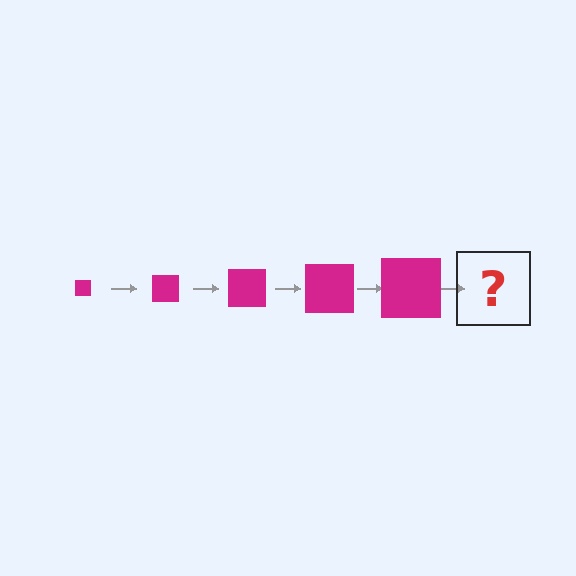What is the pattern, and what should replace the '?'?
The pattern is that the square gets progressively larger each step. The '?' should be a magenta square, larger than the previous one.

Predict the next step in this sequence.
The next step is a magenta square, larger than the previous one.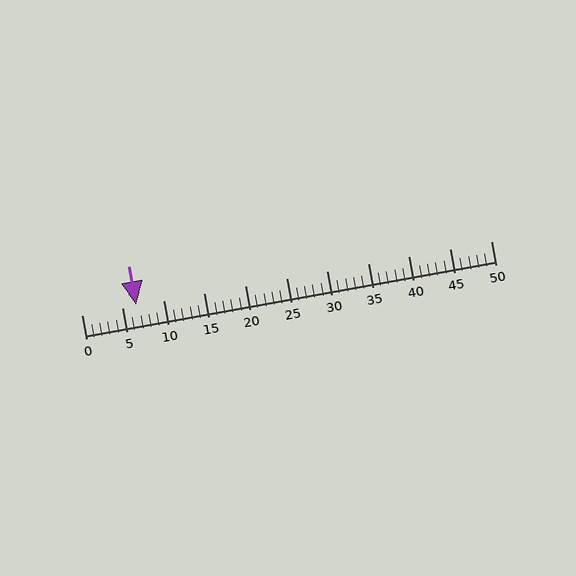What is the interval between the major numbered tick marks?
The major tick marks are spaced 5 units apart.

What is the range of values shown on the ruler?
The ruler shows values from 0 to 50.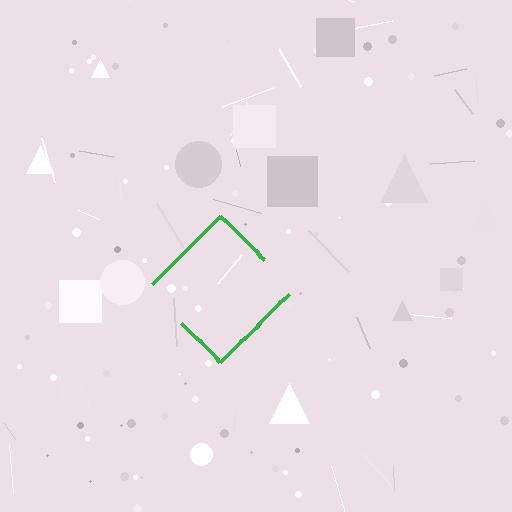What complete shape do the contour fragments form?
The contour fragments form a diamond.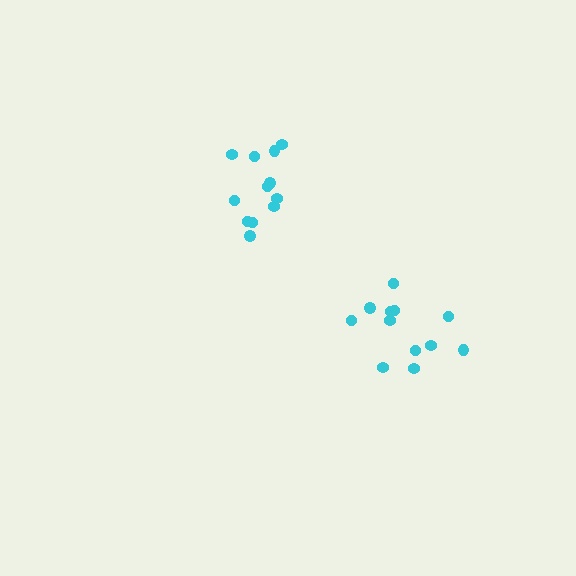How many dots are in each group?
Group 1: 12 dots, Group 2: 12 dots (24 total).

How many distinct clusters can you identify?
There are 2 distinct clusters.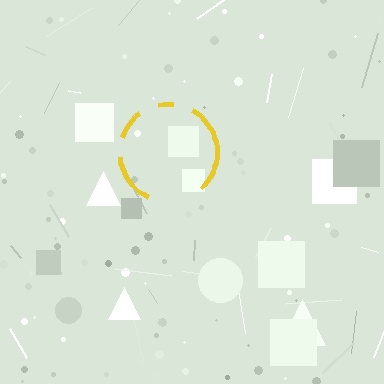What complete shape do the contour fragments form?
The contour fragments form a circle.